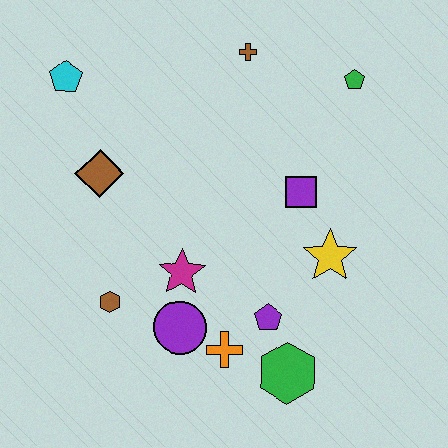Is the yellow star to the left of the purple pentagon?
No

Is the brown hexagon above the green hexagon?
Yes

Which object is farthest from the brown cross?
The green hexagon is farthest from the brown cross.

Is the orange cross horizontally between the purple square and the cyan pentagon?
Yes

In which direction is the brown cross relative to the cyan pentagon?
The brown cross is to the right of the cyan pentagon.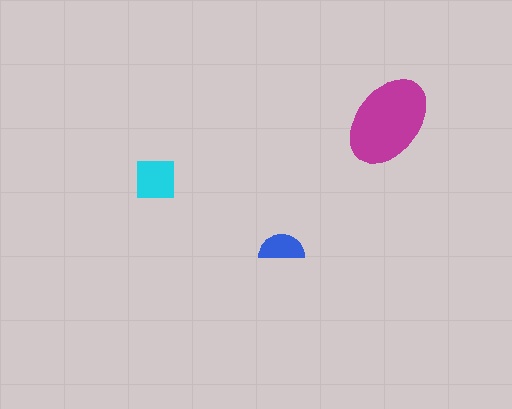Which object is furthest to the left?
The cyan square is leftmost.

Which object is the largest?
The magenta ellipse.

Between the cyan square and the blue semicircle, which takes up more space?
The cyan square.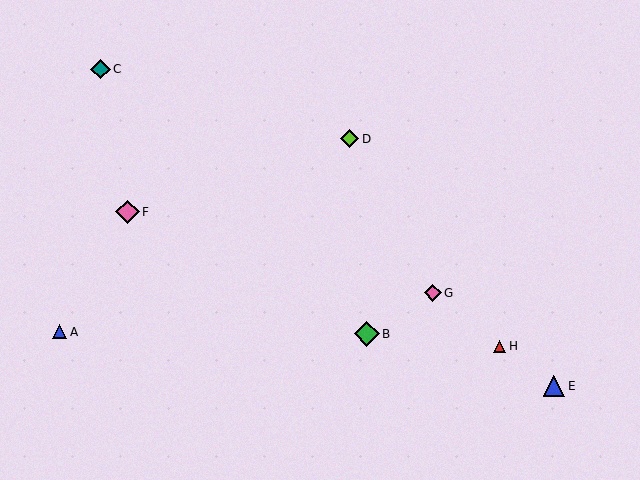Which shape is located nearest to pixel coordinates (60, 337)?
The blue triangle (labeled A) at (60, 332) is nearest to that location.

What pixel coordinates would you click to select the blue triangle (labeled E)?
Click at (554, 386) to select the blue triangle E.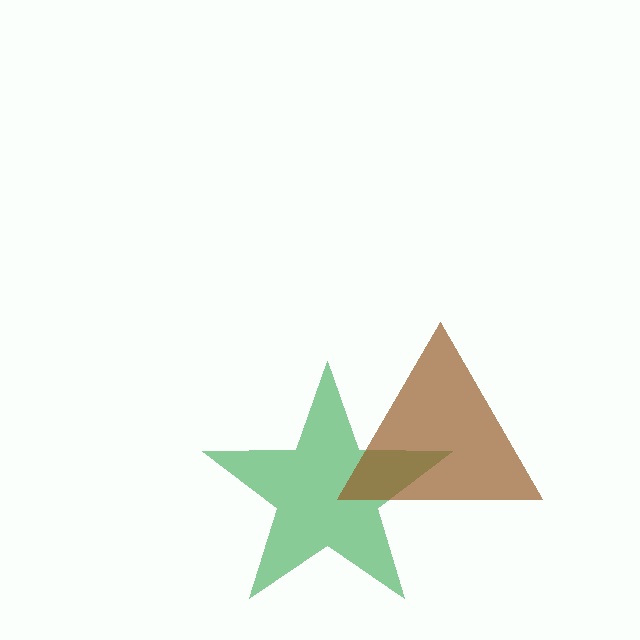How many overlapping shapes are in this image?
There are 2 overlapping shapes in the image.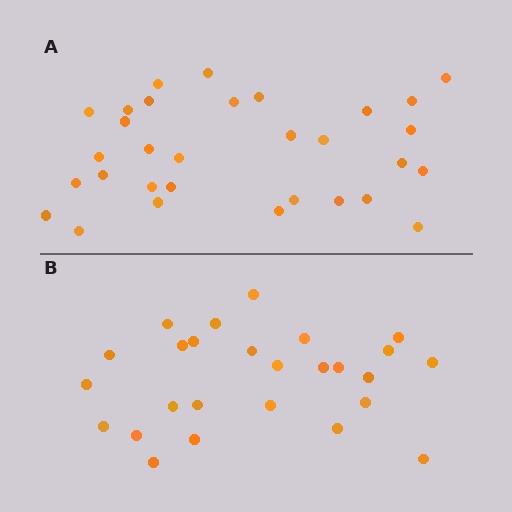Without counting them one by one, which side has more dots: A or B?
Region A (the top region) has more dots.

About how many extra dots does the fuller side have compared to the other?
Region A has about 5 more dots than region B.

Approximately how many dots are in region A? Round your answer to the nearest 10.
About 30 dots. (The exact count is 31, which rounds to 30.)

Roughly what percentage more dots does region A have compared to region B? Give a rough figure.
About 20% more.